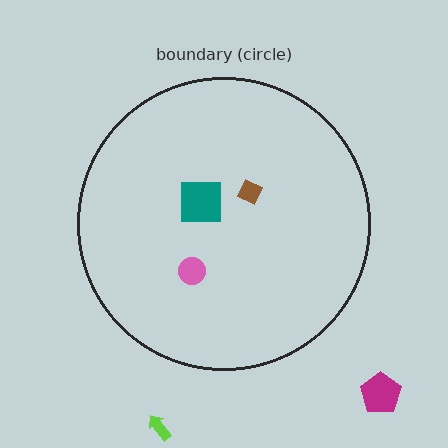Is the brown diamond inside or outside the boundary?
Inside.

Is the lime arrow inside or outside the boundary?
Outside.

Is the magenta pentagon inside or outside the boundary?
Outside.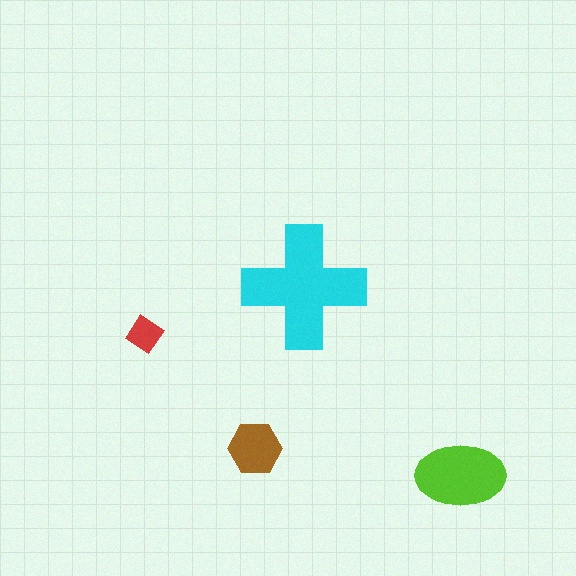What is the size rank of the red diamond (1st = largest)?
4th.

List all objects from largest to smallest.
The cyan cross, the lime ellipse, the brown hexagon, the red diamond.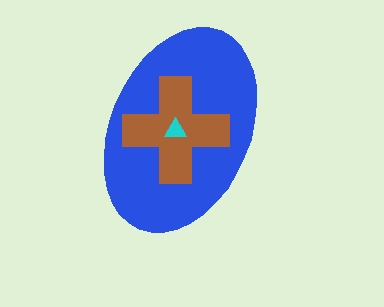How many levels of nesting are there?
3.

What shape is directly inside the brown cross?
The cyan triangle.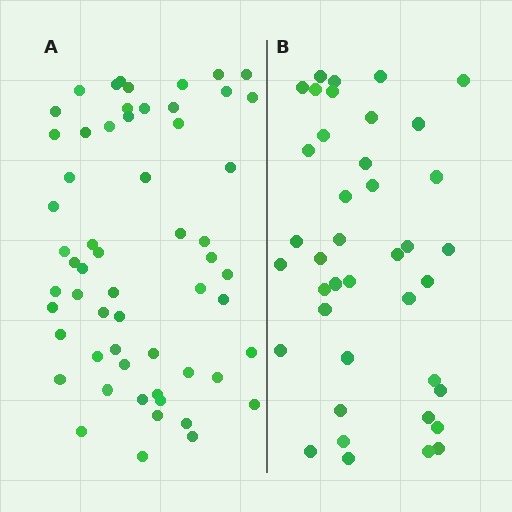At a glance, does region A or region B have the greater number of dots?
Region A (the left region) has more dots.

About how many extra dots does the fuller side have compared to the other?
Region A has approximately 20 more dots than region B.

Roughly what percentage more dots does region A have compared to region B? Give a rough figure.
About 45% more.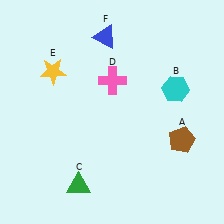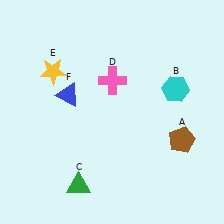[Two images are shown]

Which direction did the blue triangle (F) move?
The blue triangle (F) moved down.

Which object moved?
The blue triangle (F) moved down.